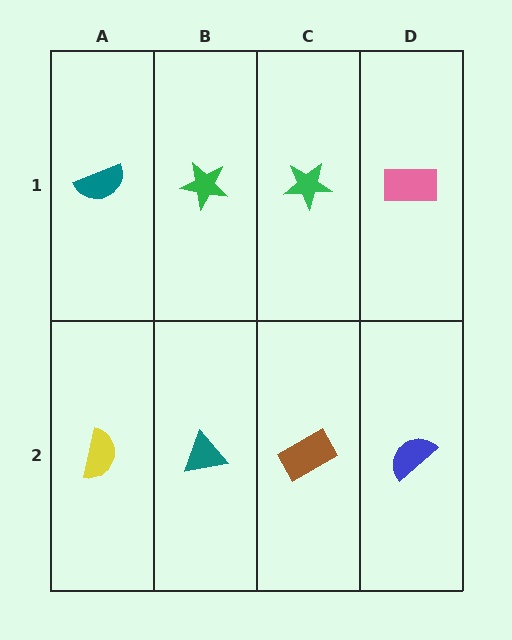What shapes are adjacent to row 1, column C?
A brown rectangle (row 2, column C), a green star (row 1, column B), a pink rectangle (row 1, column D).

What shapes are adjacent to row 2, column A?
A teal semicircle (row 1, column A), a teal triangle (row 2, column B).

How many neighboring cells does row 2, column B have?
3.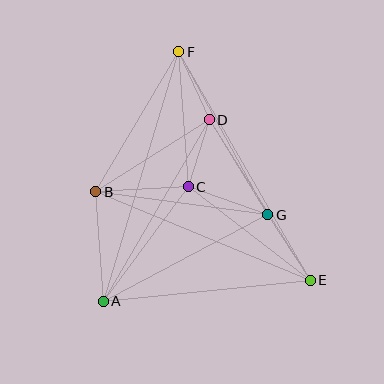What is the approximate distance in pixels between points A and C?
The distance between A and C is approximately 143 pixels.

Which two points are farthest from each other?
Points E and F are farthest from each other.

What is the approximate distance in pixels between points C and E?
The distance between C and E is approximately 154 pixels.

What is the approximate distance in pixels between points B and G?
The distance between B and G is approximately 173 pixels.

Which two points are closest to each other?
Points C and D are closest to each other.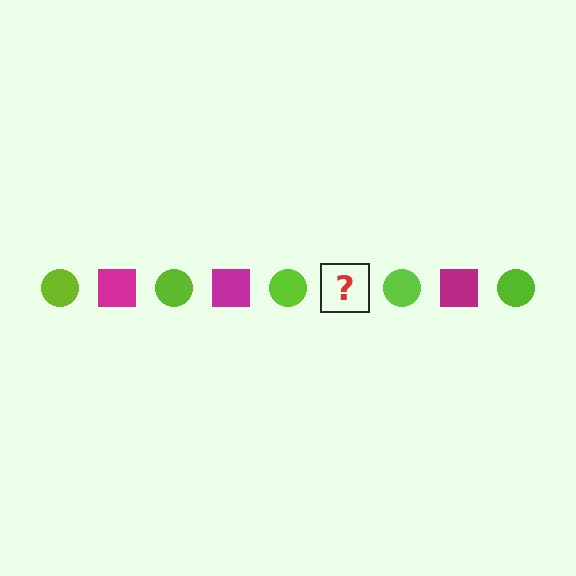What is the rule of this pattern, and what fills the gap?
The rule is that the pattern alternates between lime circle and magenta square. The gap should be filled with a magenta square.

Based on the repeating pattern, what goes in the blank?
The blank should be a magenta square.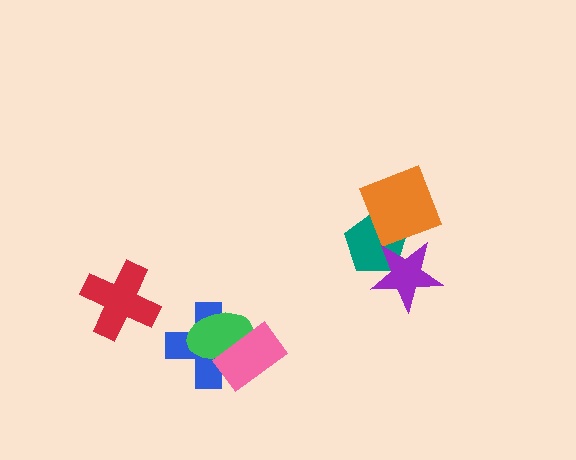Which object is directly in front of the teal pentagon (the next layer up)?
The orange diamond is directly in front of the teal pentagon.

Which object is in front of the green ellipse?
The pink rectangle is in front of the green ellipse.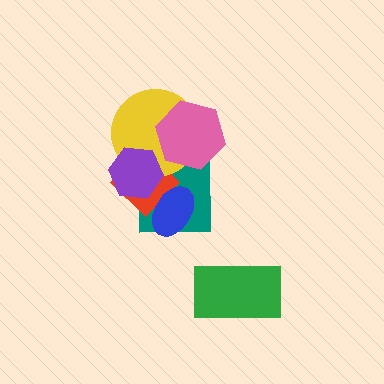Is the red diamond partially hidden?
Yes, it is partially covered by another shape.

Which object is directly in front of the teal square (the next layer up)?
The red diamond is directly in front of the teal square.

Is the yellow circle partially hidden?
Yes, it is partially covered by another shape.